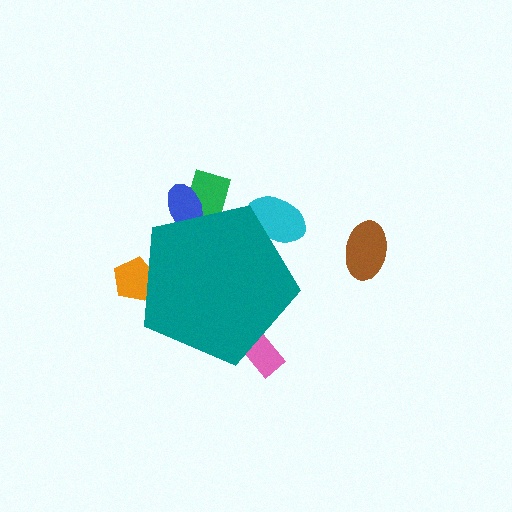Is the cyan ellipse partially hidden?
Yes, the cyan ellipse is partially hidden behind the teal pentagon.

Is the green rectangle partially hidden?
Yes, the green rectangle is partially hidden behind the teal pentagon.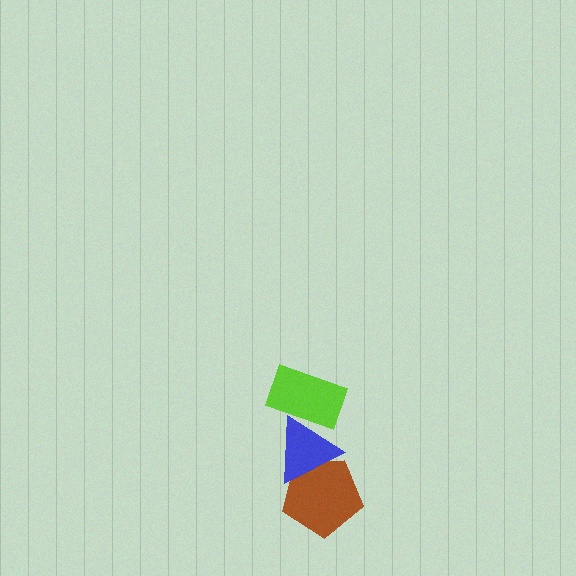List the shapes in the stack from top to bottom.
From top to bottom: the lime rectangle, the blue triangle, the brown pentagon.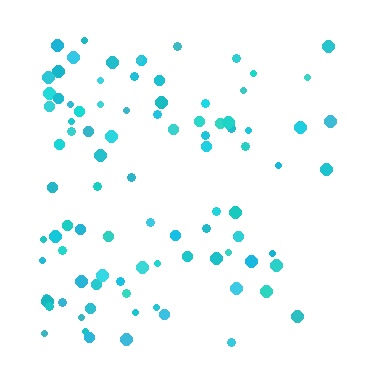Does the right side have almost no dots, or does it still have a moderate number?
Still a moderate number, just noticeably fewer than the left.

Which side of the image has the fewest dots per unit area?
The right.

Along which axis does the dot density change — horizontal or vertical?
Horizontal.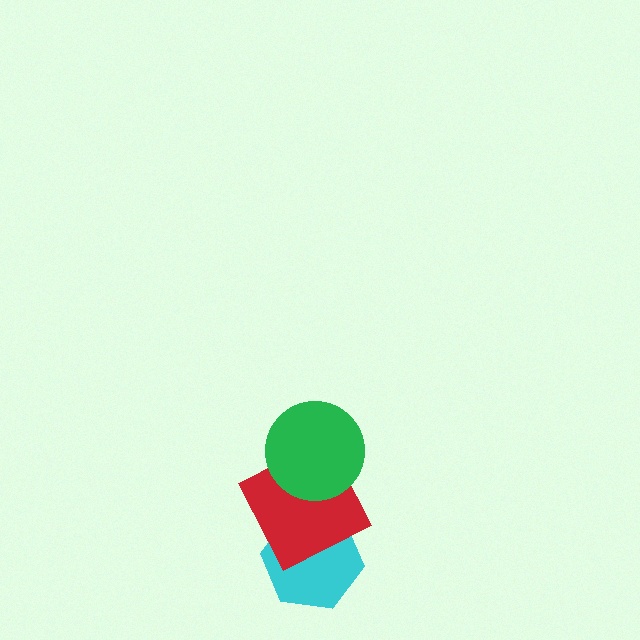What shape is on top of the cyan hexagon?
The red square is on top of the cyan hexagon.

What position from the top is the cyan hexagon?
The cyan hexagon is 3rd from the top.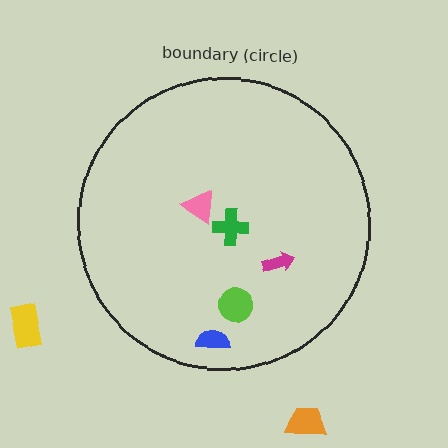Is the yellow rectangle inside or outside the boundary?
Outside.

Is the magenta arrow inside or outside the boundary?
Inside.